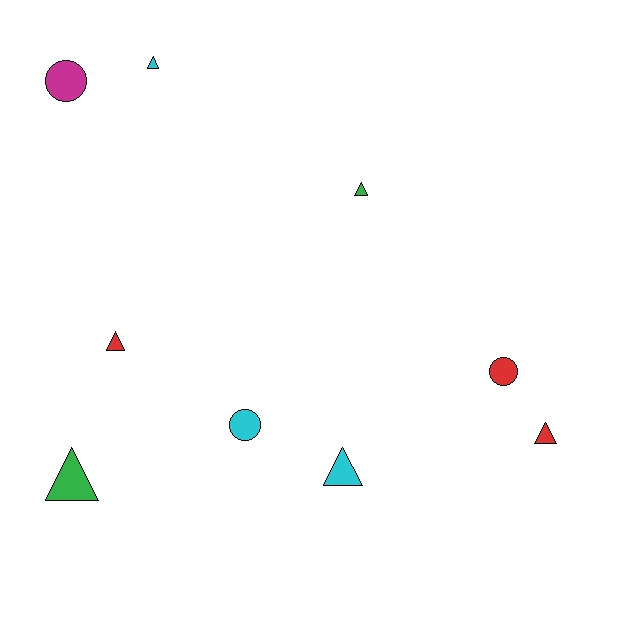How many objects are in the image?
There are 9 objects.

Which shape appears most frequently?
Triangle, with 6 objects.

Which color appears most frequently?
Red, with 3 objects.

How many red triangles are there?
There are 2 red triangles.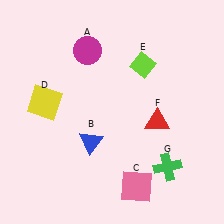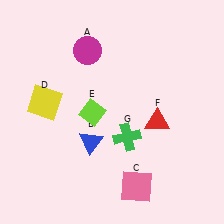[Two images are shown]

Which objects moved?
The objects that moved are: the lime diamond (E), the green cross (G).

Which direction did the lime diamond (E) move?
The lime diamond (E) moved left.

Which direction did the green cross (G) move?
The green cross (G) moved left.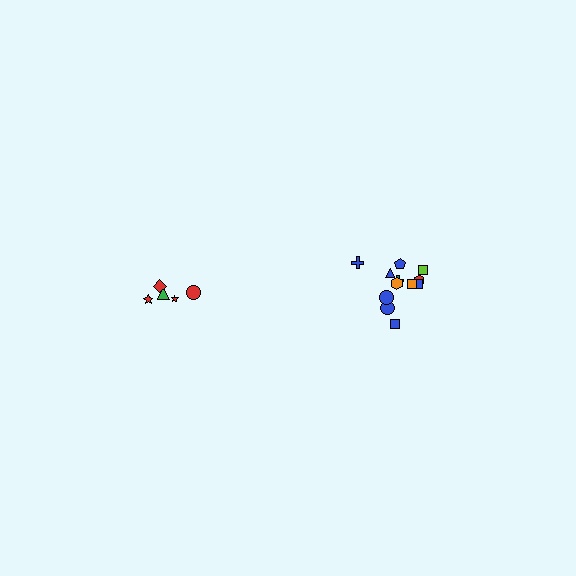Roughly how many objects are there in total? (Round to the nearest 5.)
Roughly 15 objects in total.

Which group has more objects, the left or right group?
The right group.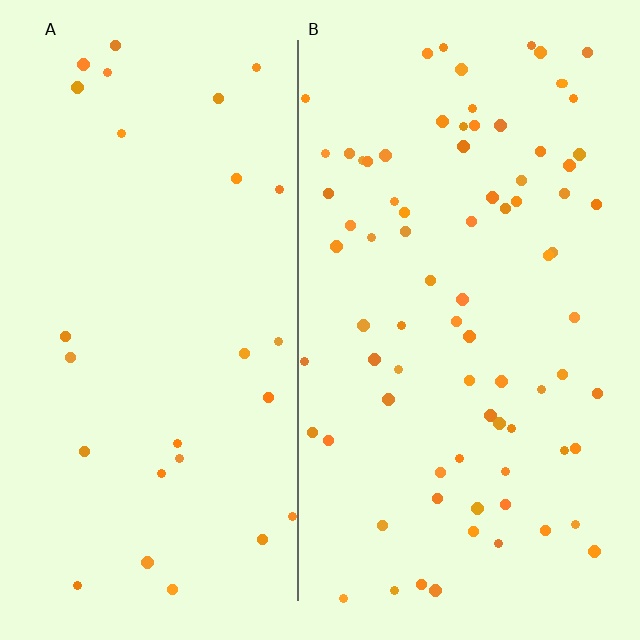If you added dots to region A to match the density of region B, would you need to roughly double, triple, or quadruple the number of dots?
Approximately triple.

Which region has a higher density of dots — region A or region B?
B (the right).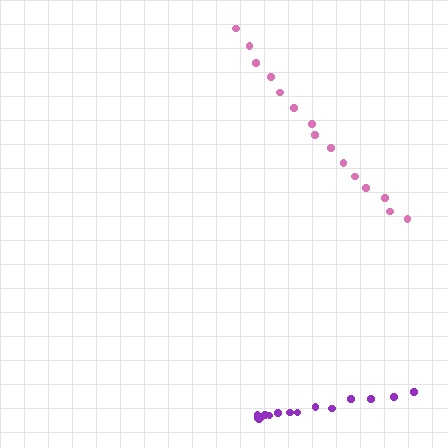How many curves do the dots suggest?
There are 2 distinct paths.